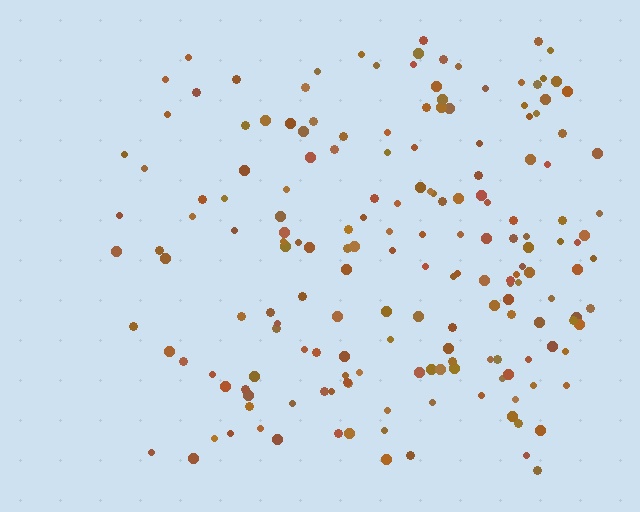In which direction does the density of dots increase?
From left to right, with the right side densest.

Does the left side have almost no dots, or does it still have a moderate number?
Still a moderate number, just noticeably fewer than the right.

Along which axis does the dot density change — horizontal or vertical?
Horizontal.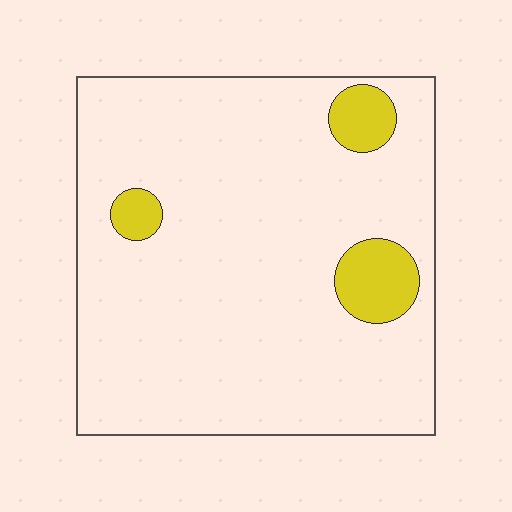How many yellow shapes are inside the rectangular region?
3.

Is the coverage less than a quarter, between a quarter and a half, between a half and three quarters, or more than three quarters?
Less than a quarter.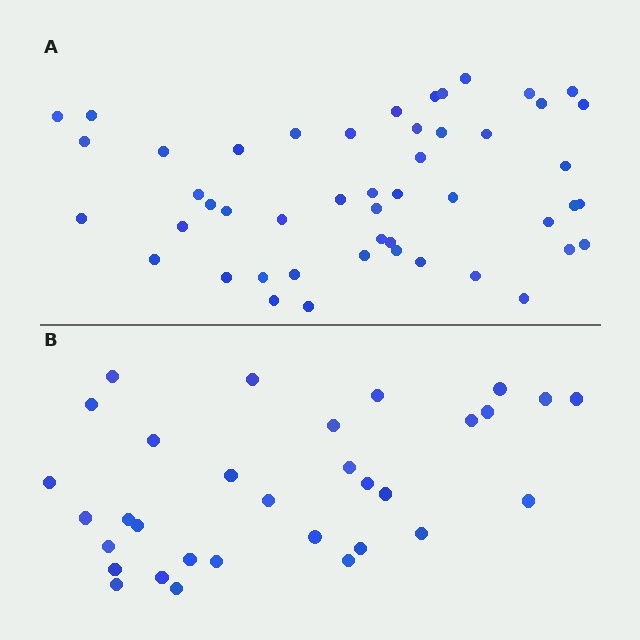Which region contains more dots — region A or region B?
Region A (the top region) has more dots.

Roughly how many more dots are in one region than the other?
Region A has approximately 15 more dots than region B.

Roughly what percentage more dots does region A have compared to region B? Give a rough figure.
About 55% more.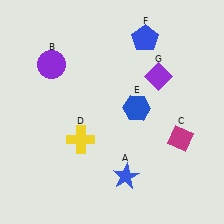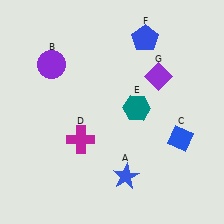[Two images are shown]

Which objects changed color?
C changed from magenta to blue. D changed from yellow to magenta. E changed from blue to teal.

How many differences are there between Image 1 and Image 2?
There are 3 differences between the two images.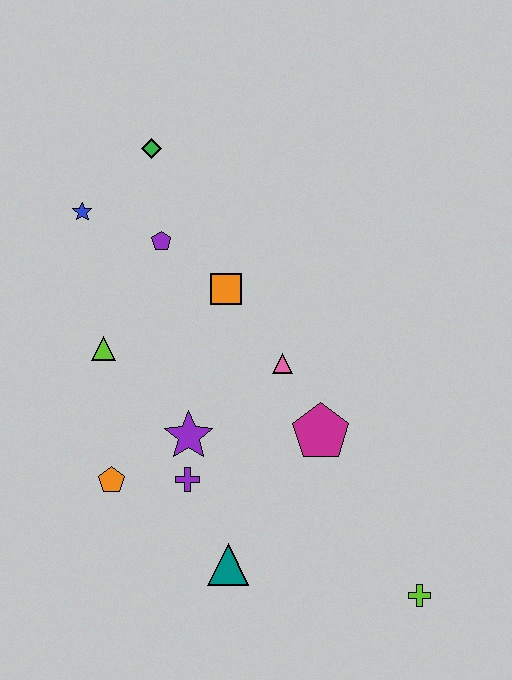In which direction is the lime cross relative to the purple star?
The lime cross is to the right of the purple star.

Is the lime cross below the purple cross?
Yes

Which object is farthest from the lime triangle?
The lime cross is farthest from the lime triangle.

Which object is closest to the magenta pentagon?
The pink triangle is closest to the magenta pentagon.